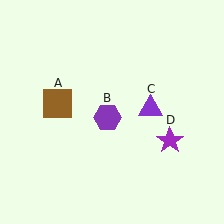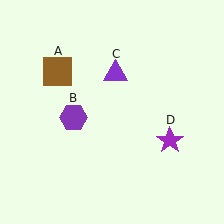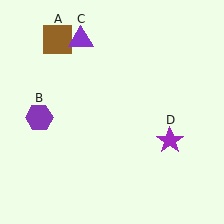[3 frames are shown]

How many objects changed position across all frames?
3 objects changed position: brown square (object A), purple hexagon (object B), purple triangle (object C).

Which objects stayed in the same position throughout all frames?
Purple star (object D) remained stationary.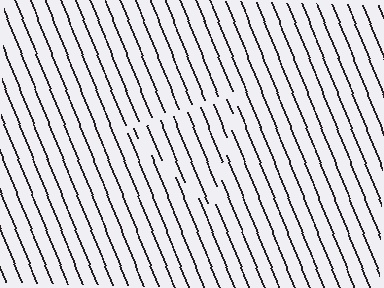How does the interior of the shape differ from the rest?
The interior of the shape contains the same grating, shifted by half a period — the contour is defined by the phase discontinuity where line-ends from the inner and outer gratings abut.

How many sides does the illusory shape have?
3 sides — the line-ends trace a triangle.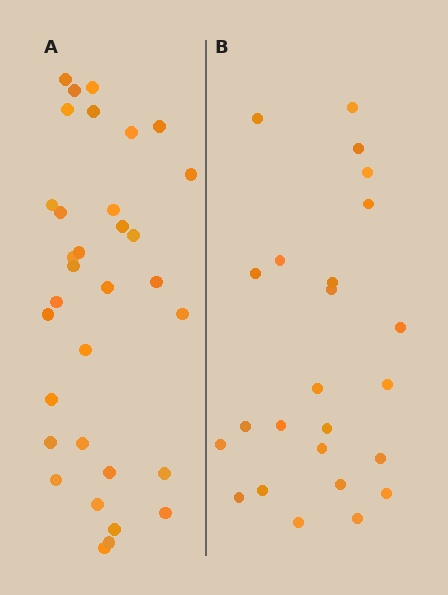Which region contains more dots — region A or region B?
Region A (the left region) has more dots.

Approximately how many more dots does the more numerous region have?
Region A has roughly 8 or so more dots than region B.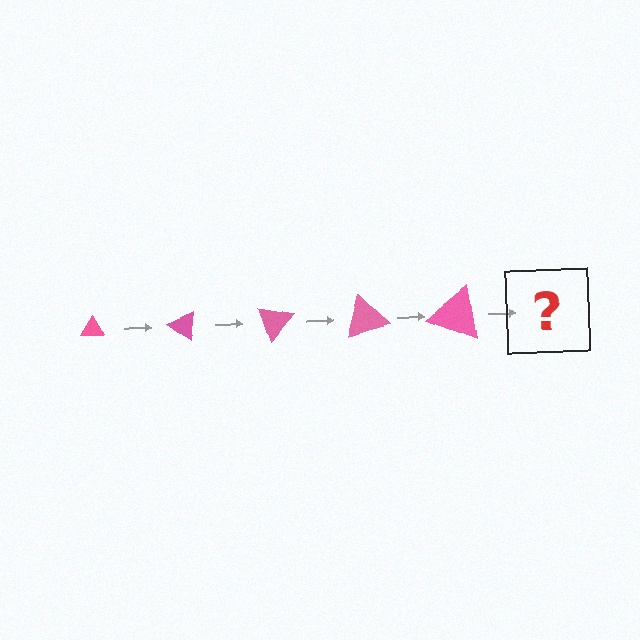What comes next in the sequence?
The next element should be a triangle, larger than the previous one and rotated 175 degrees from the start.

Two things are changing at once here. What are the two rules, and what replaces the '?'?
The two rules are that the triangle grows larger each step and it rotates 35 degrees each step. The '?' should be a triangle, larger than the previous one and rotated 175 degrees from the start.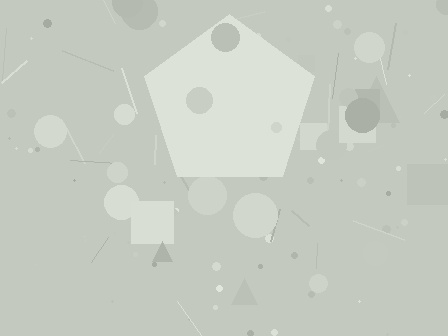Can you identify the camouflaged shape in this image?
The camouflaged shape is a pentagon.